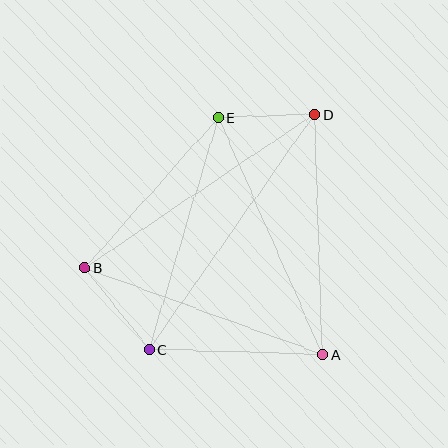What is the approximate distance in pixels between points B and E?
The distance between B and E is approximately 201 pixels.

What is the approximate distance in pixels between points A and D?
The distance between A and D is approximately 240 pixels.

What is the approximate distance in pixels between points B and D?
The distance between B and D is approximately 276 pixels.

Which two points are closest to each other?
Points D and E are closest to each other.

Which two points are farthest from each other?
Points C and D are farthest from each other.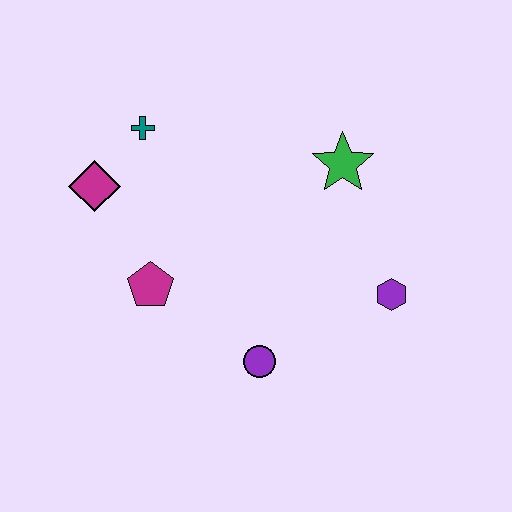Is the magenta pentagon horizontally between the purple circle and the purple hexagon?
No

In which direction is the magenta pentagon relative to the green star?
The magenta pentagon is to the left of the green star.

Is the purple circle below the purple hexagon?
Yes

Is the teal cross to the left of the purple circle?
Yes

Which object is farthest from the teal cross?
The purple hexagon is farthest from the teal cross.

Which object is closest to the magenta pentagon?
The magenta diamond is closest to the magenta pentagon.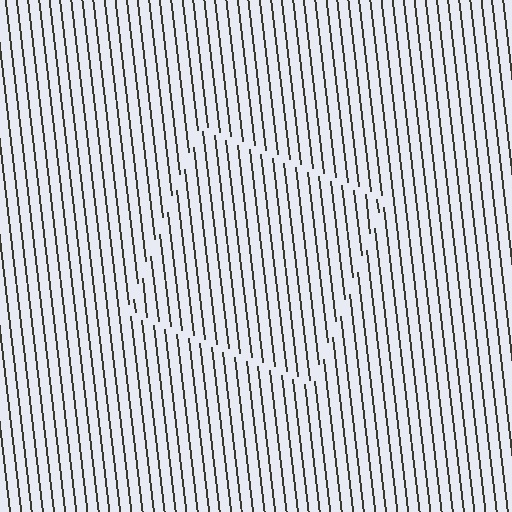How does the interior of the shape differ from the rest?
The interior of the shape contains the same grating, shifted by half a period — the contour is defined by the phase discontinuity where line-ends from the inner and outer gratings abut.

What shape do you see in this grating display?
An illusory square. The interior of the shape contains the same grating, shifted by half a period — the contour is defined by the phase discontinuity where line-ends from the inner and outer gratings abut.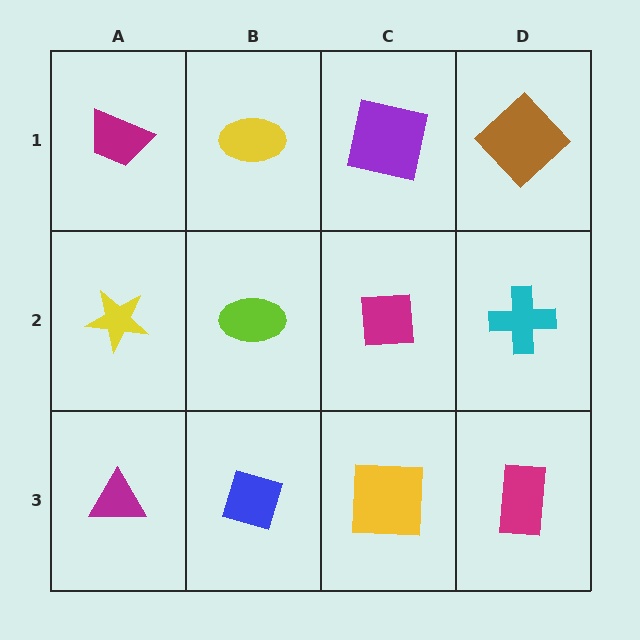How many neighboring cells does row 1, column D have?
2.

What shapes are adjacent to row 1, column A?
A yellow star (row 2, column A), a yellow ellipse (row 1, column B).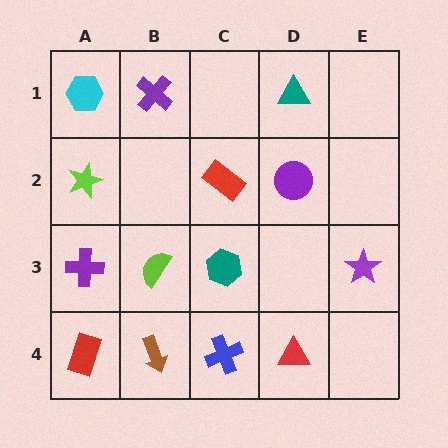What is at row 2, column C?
A red rectangle.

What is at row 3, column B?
A lime semicircle.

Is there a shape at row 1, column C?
No, that cell is empty.